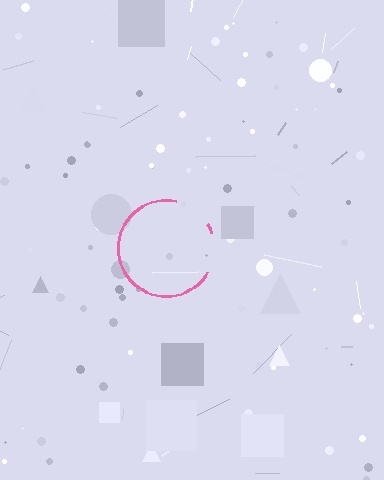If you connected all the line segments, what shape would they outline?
They would outline a circle.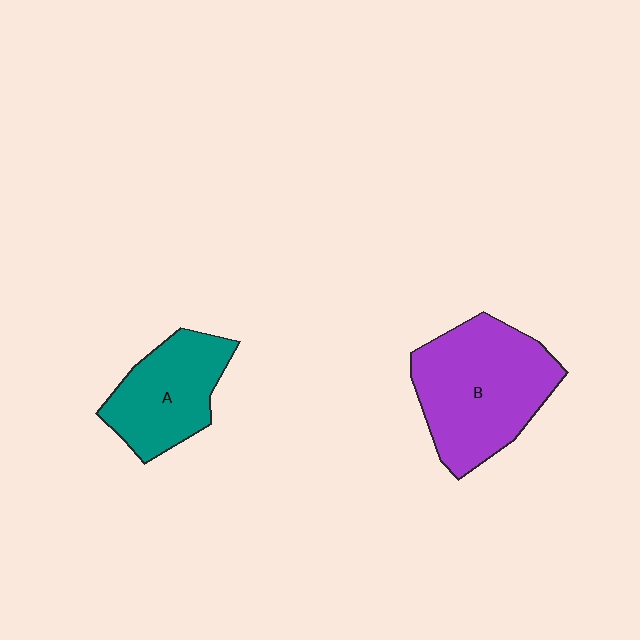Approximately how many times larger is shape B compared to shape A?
Approximately 1.5 times.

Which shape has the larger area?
Shape B (purple).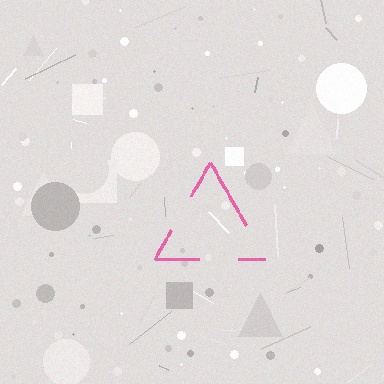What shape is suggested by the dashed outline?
The dashed outline suggests a triangle.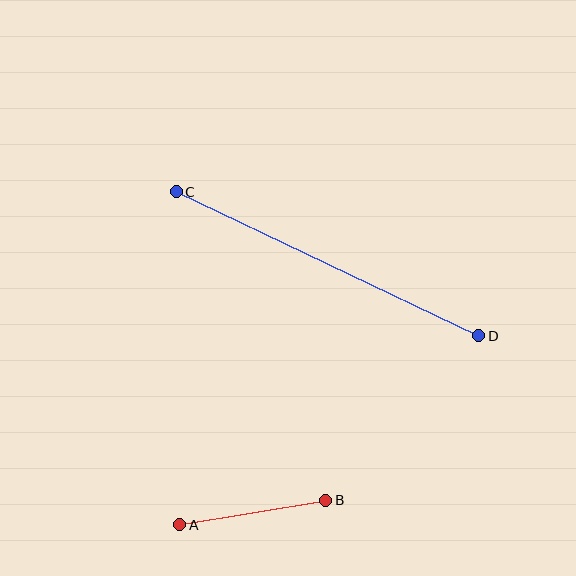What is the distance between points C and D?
The distance is approximately 335 pixels.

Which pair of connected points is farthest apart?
Points C and D are farthest apart.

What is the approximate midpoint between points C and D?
The midpoint is at approximately (327, 264) pixels.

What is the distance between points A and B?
The distance is approximately 148 pixels.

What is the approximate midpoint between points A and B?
The midpoint is at approximately (253, 513) pixels.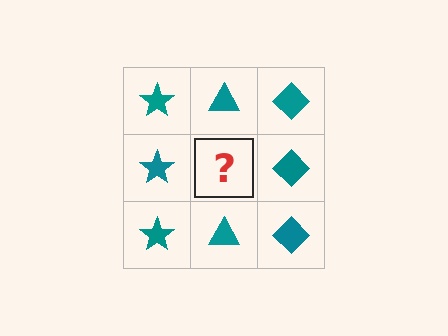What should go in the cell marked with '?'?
The missing cell should contain a teal triangle.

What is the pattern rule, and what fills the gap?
The rule is that each column has a consistent shape. The gap should be filled with a teal triangle.